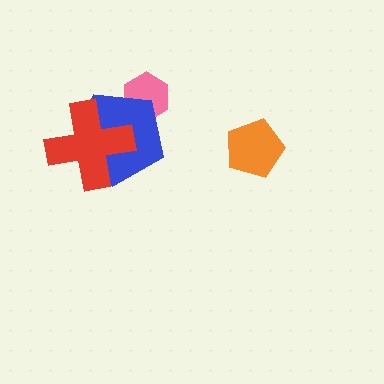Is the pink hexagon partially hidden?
Yes, it is partially covered by another shape.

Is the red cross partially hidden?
No, no other shape covers it.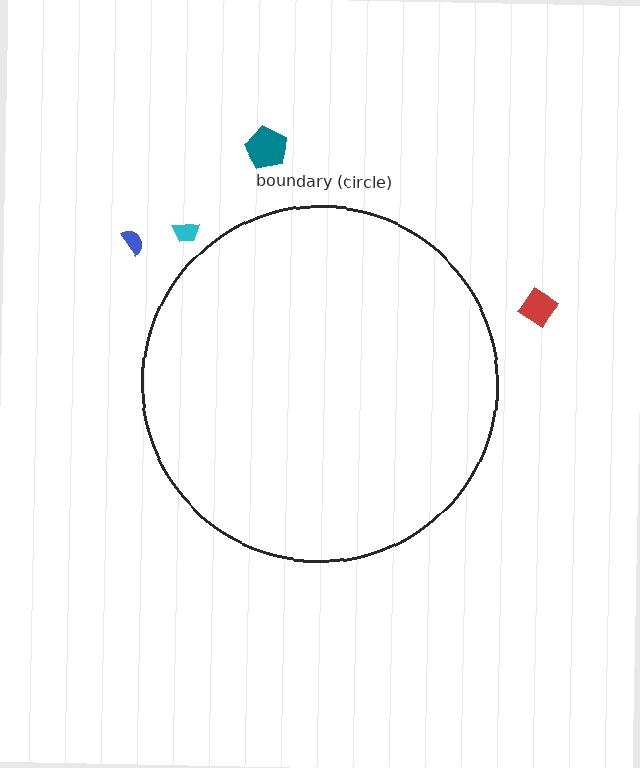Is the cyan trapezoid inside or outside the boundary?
Outside.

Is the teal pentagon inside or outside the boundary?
Outside.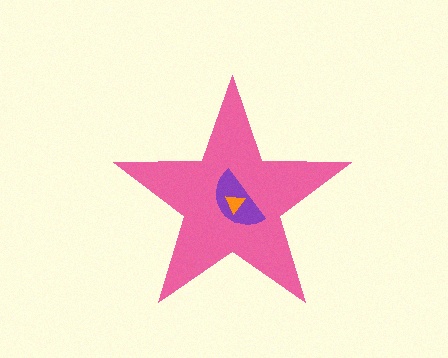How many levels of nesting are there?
3.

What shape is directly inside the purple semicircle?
The orange triangle.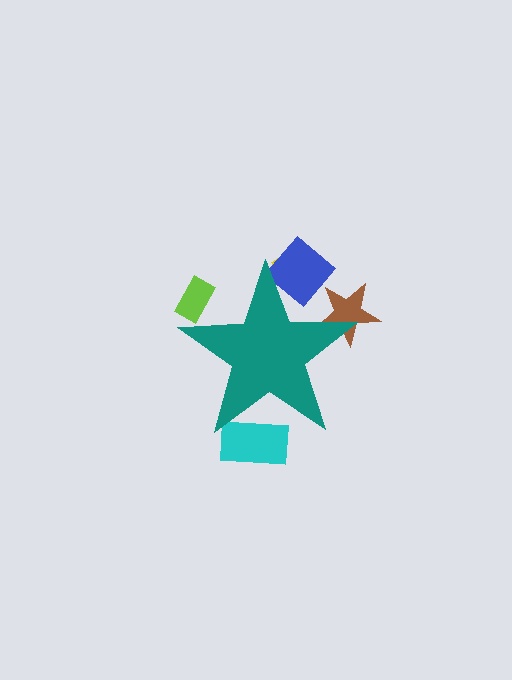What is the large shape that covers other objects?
A teal star.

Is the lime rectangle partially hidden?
Yes, the lime rectangle is partially hidden behind the teal star.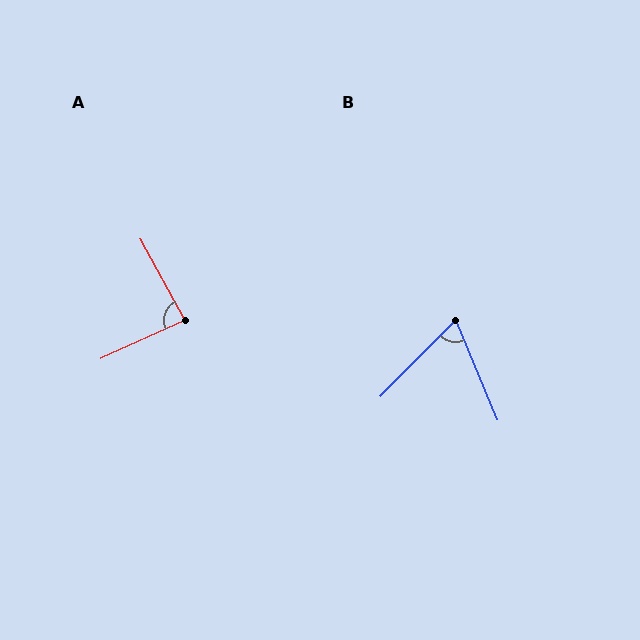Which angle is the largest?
A, at approximately 86 degrees.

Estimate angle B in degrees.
Approximately 67 degrees.